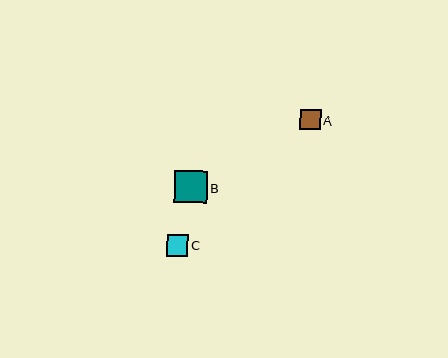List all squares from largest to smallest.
From largest to smallest: B, C, A.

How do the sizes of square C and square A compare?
Square C and square A are approximately the same size.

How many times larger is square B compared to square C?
Square B is approximately 1.5 times the size of square C.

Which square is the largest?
Square B is the largest with a size of approximately 33 pixels.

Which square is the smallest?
Square A is the smallest with a size of approximately 20 pixels.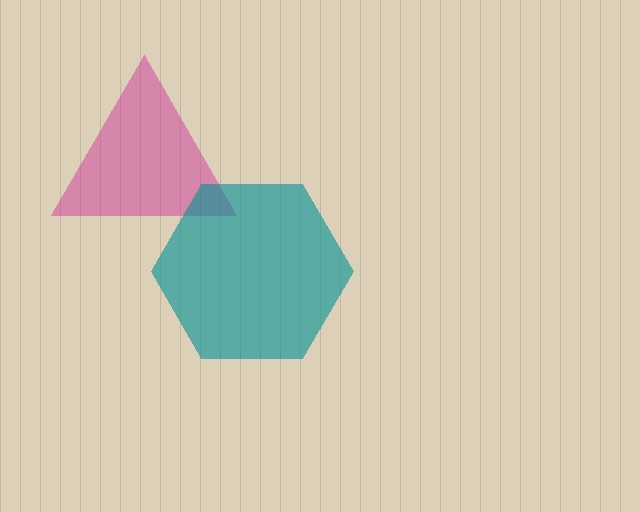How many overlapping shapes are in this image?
There are 2 overlapping shapes in the image.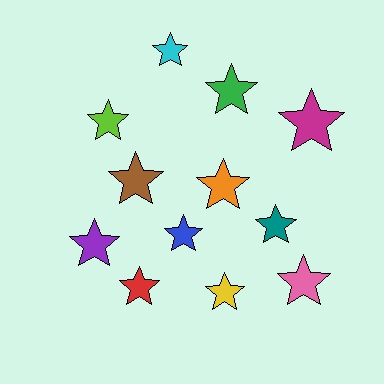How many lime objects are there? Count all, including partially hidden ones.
There is 1 lime object.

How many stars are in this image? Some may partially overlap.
There are 12 stars.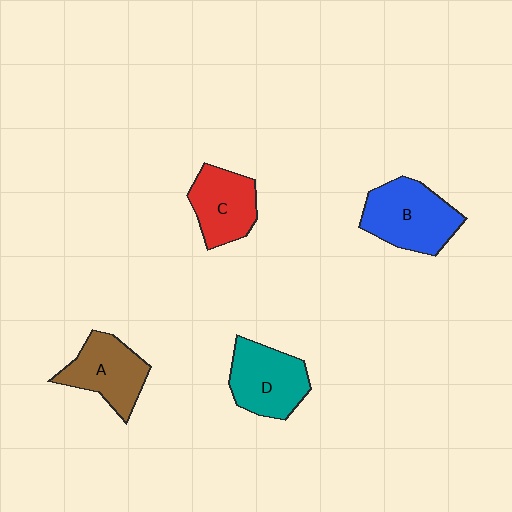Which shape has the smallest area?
Shape C (red).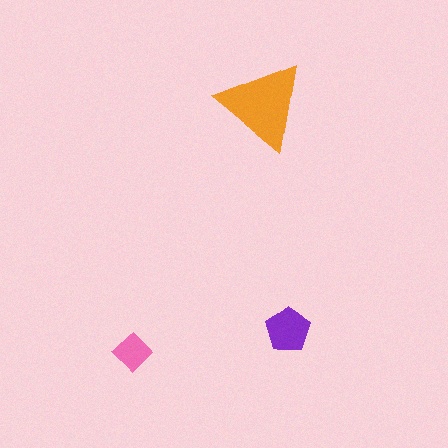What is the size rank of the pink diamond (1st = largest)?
3rd.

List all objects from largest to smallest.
The orange triangle, the purple pentagon, the pink diamond.